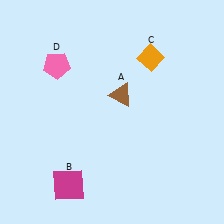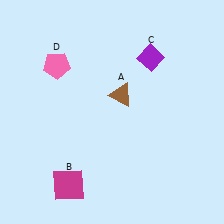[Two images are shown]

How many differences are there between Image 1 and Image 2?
There is 1 difference between the two images.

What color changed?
The diamond (C) changed from orange in Image 1 to purple in Image 2.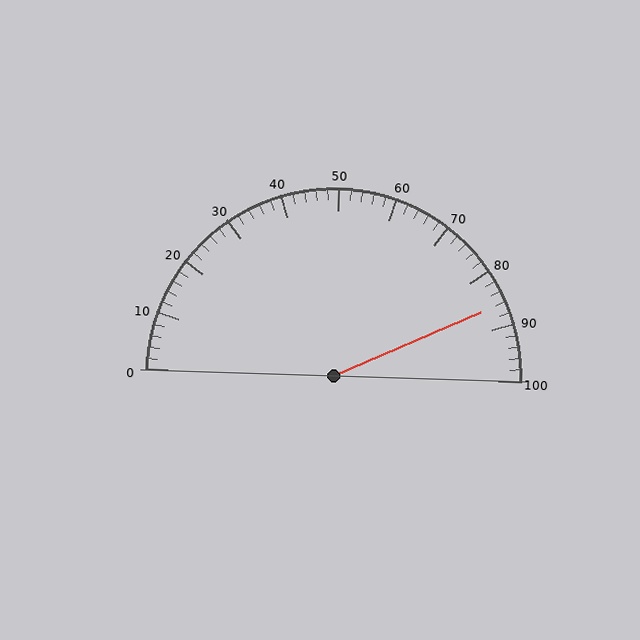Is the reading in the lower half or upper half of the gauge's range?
The reading is in the upper half of the range (0 to 100).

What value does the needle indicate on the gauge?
The needle indicates approximately 86.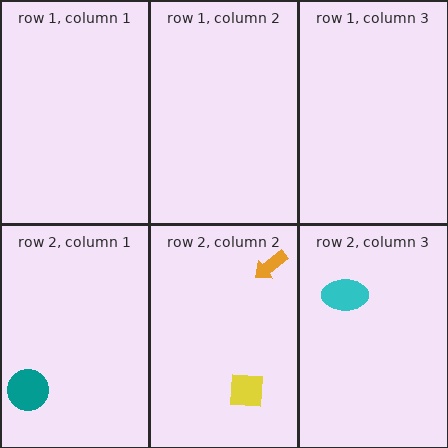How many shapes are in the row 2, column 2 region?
2.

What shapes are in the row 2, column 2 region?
The yellow square, the orange arrow.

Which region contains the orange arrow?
The row 2, column 2 region.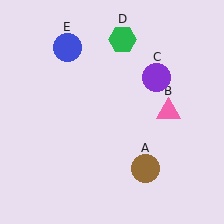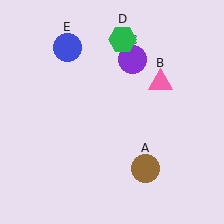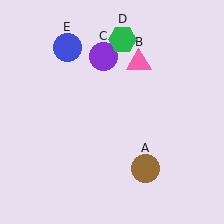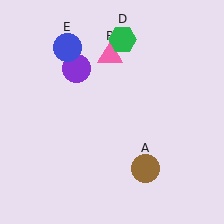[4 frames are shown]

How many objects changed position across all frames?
2 objects changed position: pink triangle (object B), purple circle (object C).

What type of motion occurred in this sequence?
The pink triangle (object B), purple circle (object C) rotated counterclockwise around the center of the scene.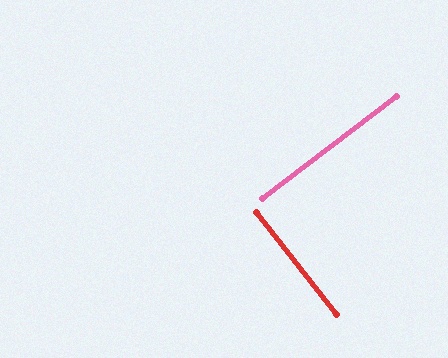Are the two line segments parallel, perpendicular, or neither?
Perpendicular — they meet at approximately 89°.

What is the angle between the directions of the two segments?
Approximately 89 degrees.